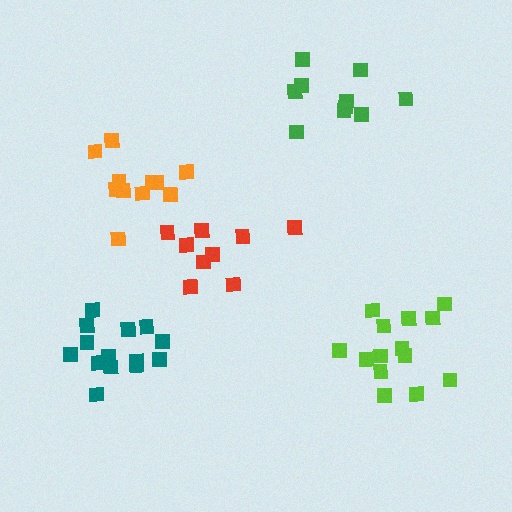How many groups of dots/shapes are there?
There are 5 groups.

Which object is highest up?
The green cluster is topmost.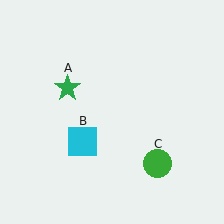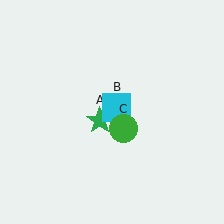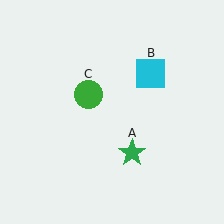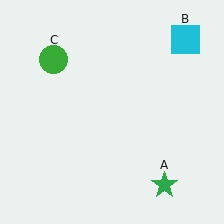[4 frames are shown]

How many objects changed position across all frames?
3 objects changed position: green star (object A), cyan square (object B), green circle (object C).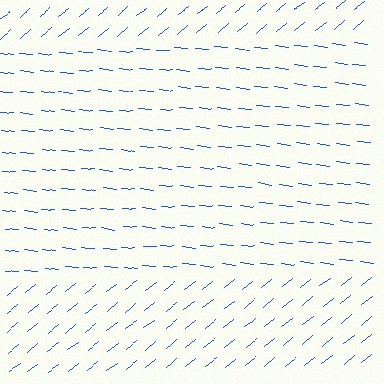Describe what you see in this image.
The image is filled with small blue line segments. A rectangle region in the image has lines oriented differently from the surrounding lines, creating a visible texture boundary.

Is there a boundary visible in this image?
Yes, there is a texture boundary formed by a change in line orientation.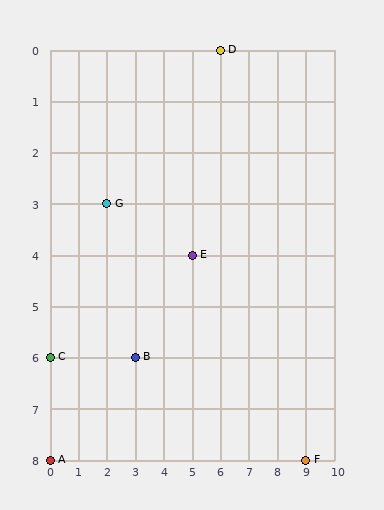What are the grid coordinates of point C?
Point C is at grid coordinates (0, 6).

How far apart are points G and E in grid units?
Points G and E are 3 columns and 1 row apart (about 3.2 grid units diagonally).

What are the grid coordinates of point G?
Point G is at grid coordinates (2, 3).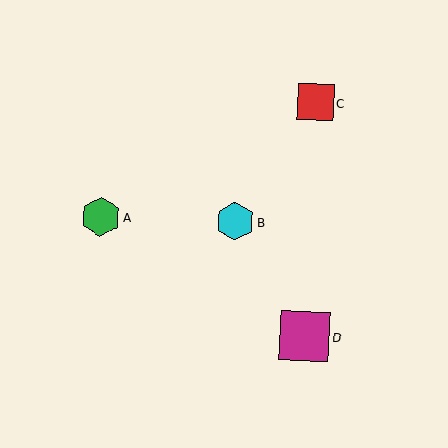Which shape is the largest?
The magenta square (labeled D) is the largest.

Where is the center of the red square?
The center of the red square is at (316, 102).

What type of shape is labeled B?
Shape B is a cyan hexagon.